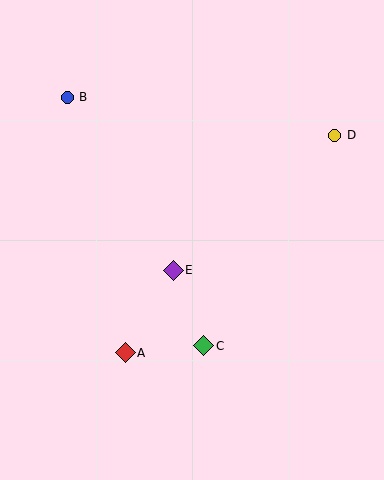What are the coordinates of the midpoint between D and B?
The midpoint between D and B is at (201, 116).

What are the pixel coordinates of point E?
Point E is at (173, 270).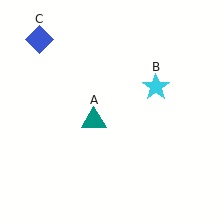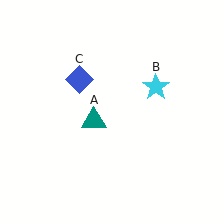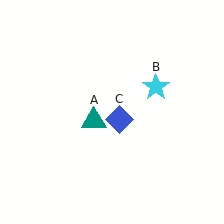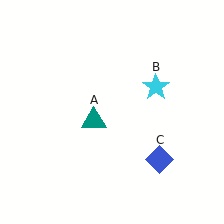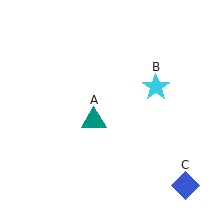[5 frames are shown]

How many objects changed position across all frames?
1 object changed position: blue diamond (object C).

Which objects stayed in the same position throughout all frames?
Teal triangle (object A) and cyan star (object B) remained stationary.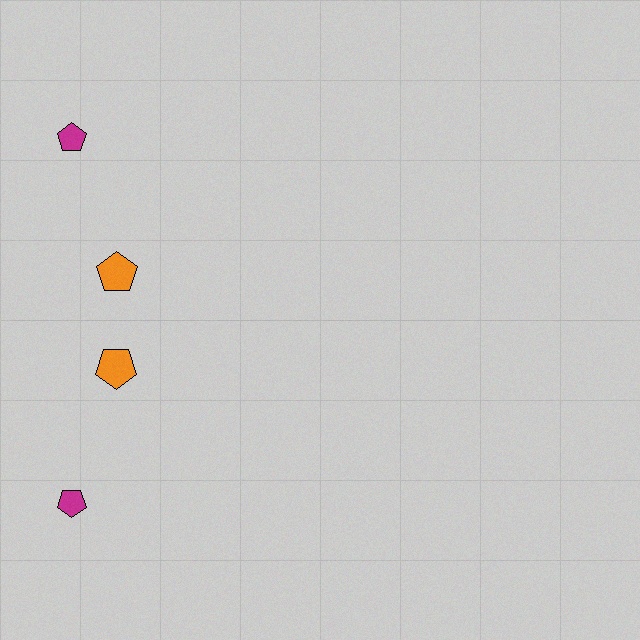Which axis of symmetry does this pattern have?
The pattern has a horizontal axis of symmetry running through the center of the image.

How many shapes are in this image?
There are 4 shapes in this image.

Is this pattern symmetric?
Yes, this pattern has bilateral (reflection) symmetry.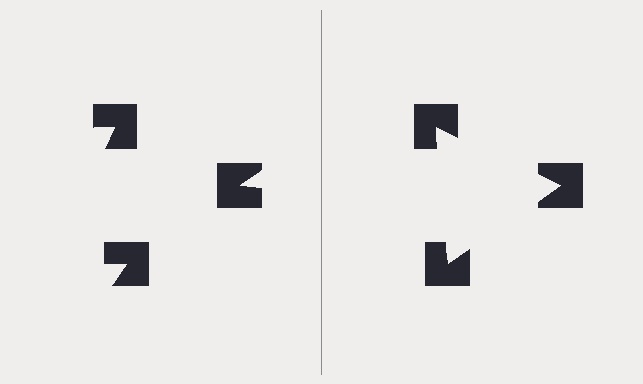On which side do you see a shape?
An illusory triangle appears on the right side. On the left side the wedge cuts are rotated, so no coherent shape forms.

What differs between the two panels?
The notched squares are positioned identically on both sides; only the wedge orientations differ. On the right they align to a triangle; on the left they are misaligned.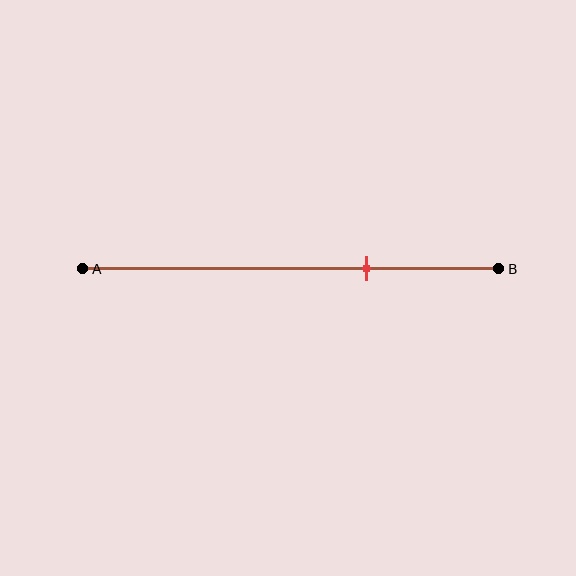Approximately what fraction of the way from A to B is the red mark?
The red mark is approximately 70% of the way from A to B.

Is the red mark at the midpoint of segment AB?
No, the mark is at about 70% from A, not at the 50% midpoint.